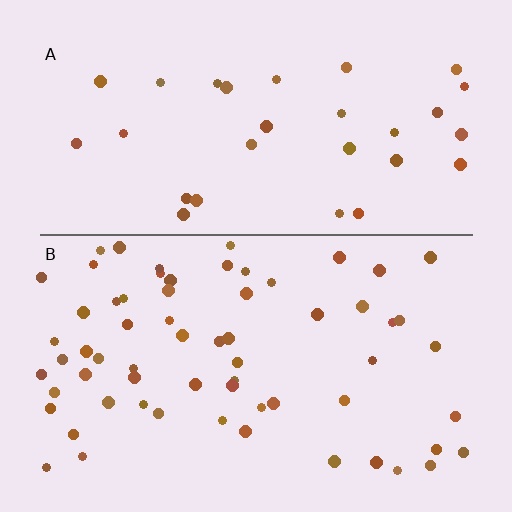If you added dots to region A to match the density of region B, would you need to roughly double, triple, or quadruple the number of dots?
Approximately double.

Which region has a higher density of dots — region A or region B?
B (the bottom).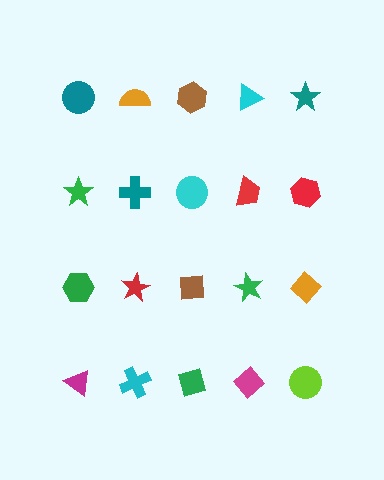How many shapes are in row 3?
5 shapes.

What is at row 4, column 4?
A magenta diamond.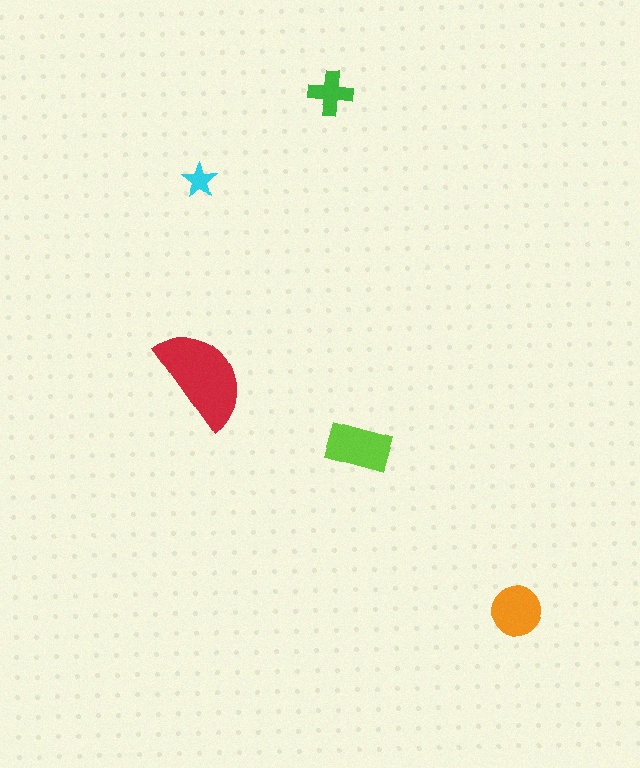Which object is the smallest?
The cyan star.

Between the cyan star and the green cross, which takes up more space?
The green cross.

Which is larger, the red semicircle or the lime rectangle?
The red semicircle.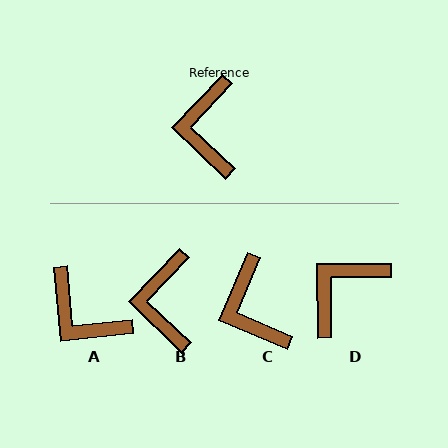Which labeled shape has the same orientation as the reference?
B.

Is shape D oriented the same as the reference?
No, it is off by about 46 degrees.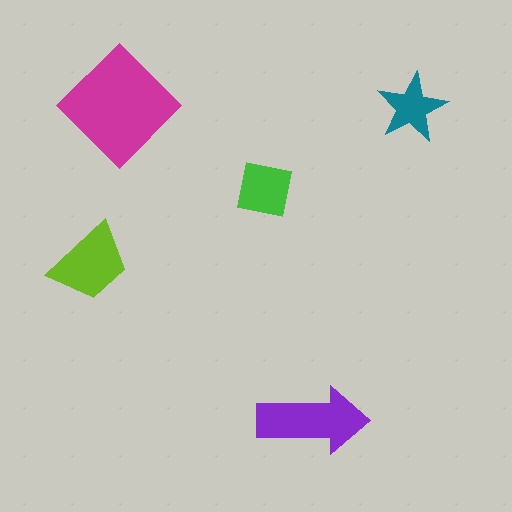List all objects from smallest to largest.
The teal star, the green square, the lime trapezoid, the purple arrow, the magenta diamond.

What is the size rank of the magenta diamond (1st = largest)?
1st.